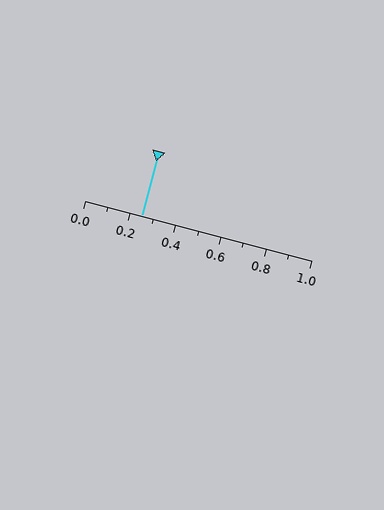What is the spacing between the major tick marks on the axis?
The major ticks are spaced 0.2 apart.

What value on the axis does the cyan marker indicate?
The marker indicates approximately 0.25.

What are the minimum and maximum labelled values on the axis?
The axis runs from 0.0 to 1.0.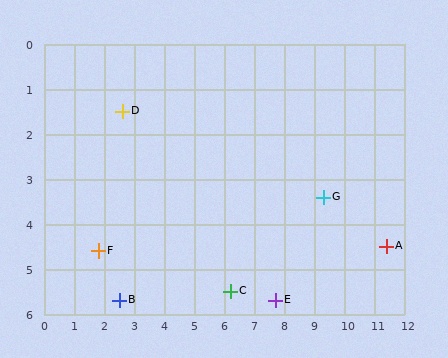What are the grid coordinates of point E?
Point E is at approximately (7.7, 5.7).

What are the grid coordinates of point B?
Point B is at approximately (2.5, 5.7).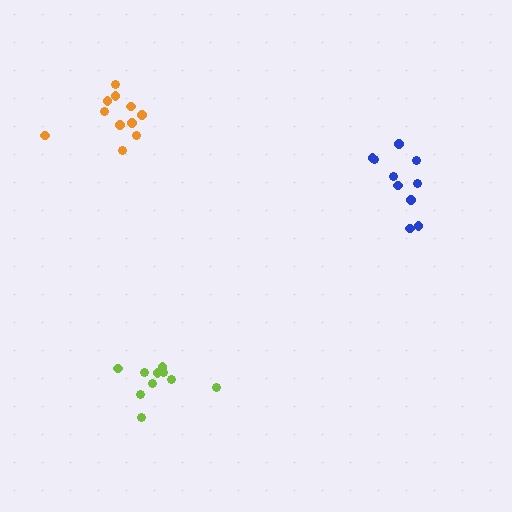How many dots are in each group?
Group 1: 10 dots, Group 2: 10 dots, Group 3: 11 dots (31 total).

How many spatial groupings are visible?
There are 3 spatial groupings.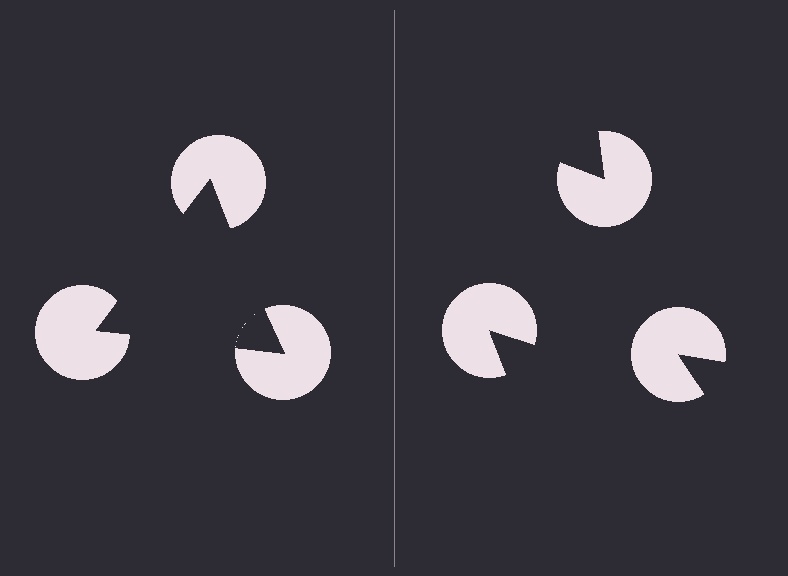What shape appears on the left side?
An illusory triangle.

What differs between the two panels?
The pac-man discs are positioned identically on both sides; only the wedge orientations differ. On the left they align to a triangle; on the right they are misaligned.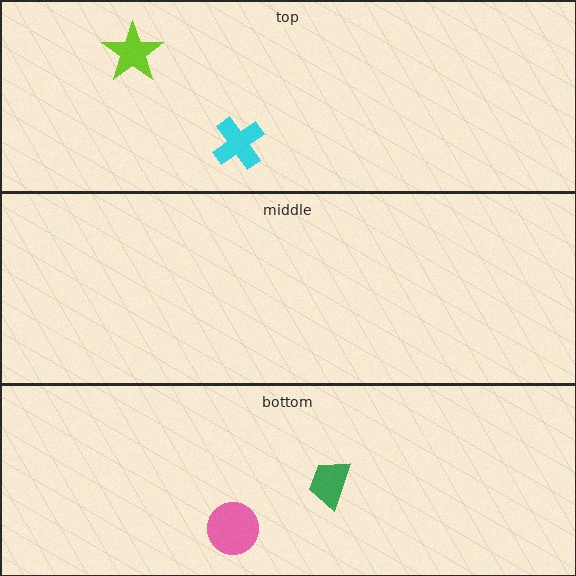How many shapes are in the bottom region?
2.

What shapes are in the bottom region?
The pink circle, the green trapezoid.